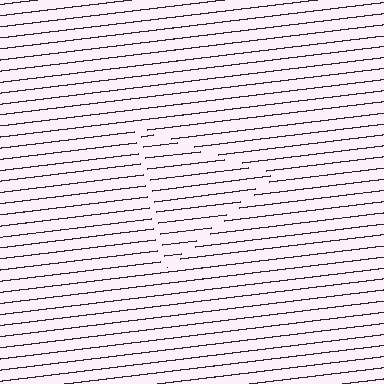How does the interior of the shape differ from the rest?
The interior of the shape contains the same grating, shifted by half a period — the contour is defined by the phase discontinuity where line-ends from the inner and outer gratings abut.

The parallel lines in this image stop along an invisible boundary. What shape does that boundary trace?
An illusory triangle. The interior of the shape contains the same grating, shifted by half a period — the contour is defined by the phase discontinuity where line-ends from the inner and outer gratings abut.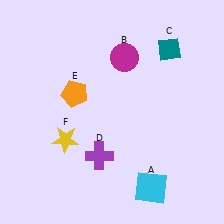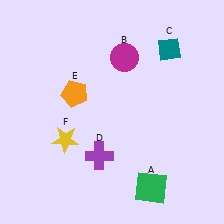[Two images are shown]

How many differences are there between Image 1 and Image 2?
There is 1 difference between the two images.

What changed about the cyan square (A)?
In Image 1, A is cyan. In Image 2, it changed to green.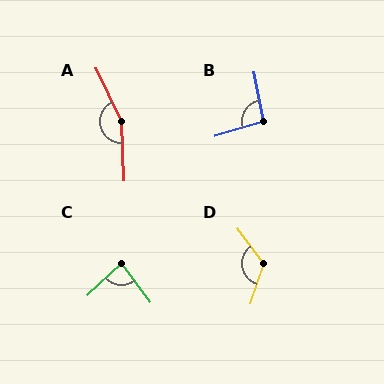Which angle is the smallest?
C, at approximately 82 degrees.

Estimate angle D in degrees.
Approximately 124 degrees.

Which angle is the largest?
A, at approximately 156 degrees.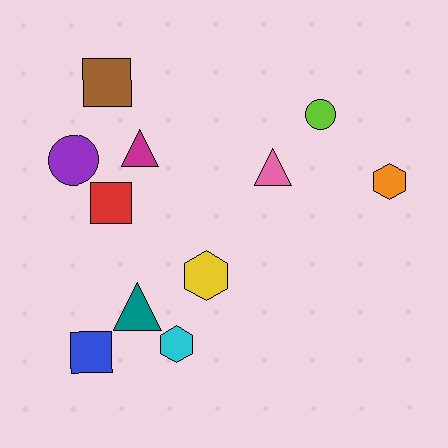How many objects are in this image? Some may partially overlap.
There are 11 objects.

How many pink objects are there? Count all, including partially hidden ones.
There is 1 pink object.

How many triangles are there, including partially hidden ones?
There are 3 triangles.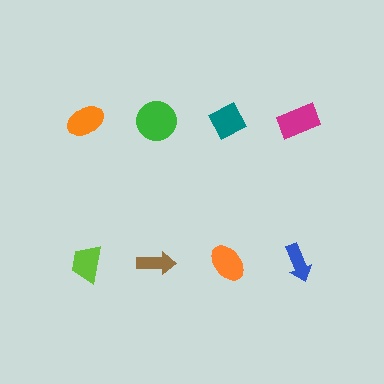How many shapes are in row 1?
4 shapes.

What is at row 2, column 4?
A blue arrow.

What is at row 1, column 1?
An orange ellipse.